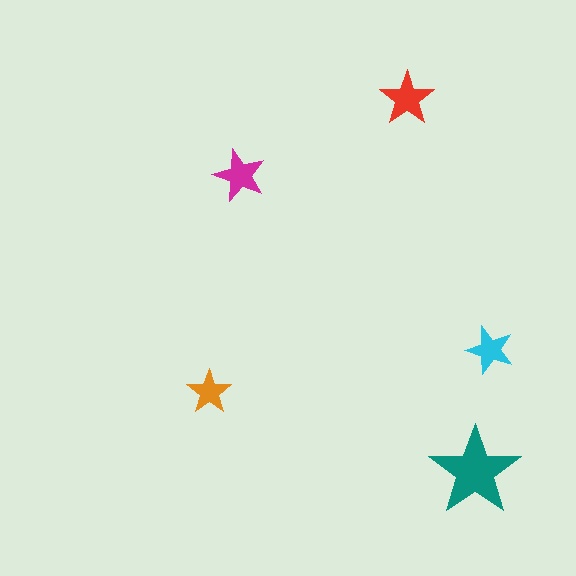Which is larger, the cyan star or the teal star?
The teal one.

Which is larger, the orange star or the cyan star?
The cyan one.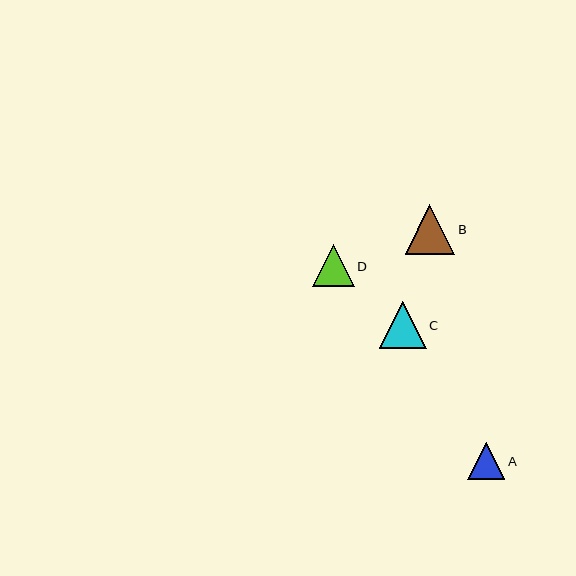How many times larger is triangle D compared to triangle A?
Triangle D is approximately 1.1 times the size of triangle A.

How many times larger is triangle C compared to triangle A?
Triangle C is approximately 1.3 times the size of triangle A.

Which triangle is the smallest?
Triangle A is the smallest with a size of approximately 37 pixels.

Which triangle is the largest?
Triangle B is the largest with a size of approximately 49 pixels.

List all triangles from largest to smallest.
From largest to smallest: B, C, D, A.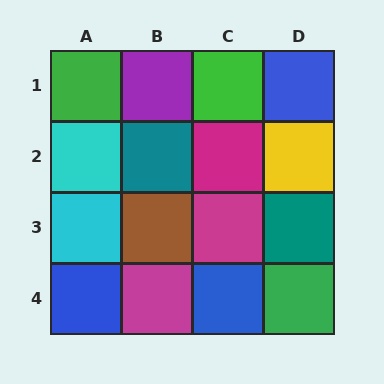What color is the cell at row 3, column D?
Teal.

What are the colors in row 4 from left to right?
Blue, magenta, blue, green.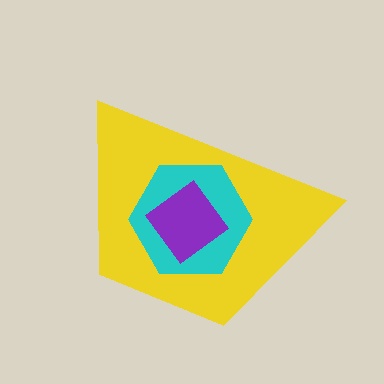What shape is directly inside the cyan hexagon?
The purple diamond.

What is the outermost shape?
The yellow trapezoid.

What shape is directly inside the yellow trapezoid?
The cyan hexagon.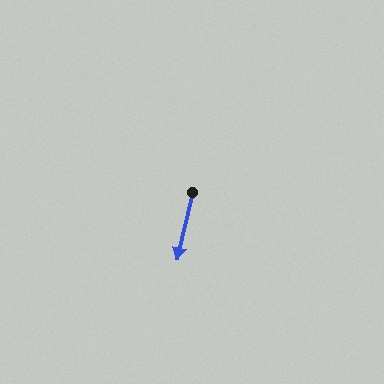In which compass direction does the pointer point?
South.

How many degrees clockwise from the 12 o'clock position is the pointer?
Approximately 193 degrees.